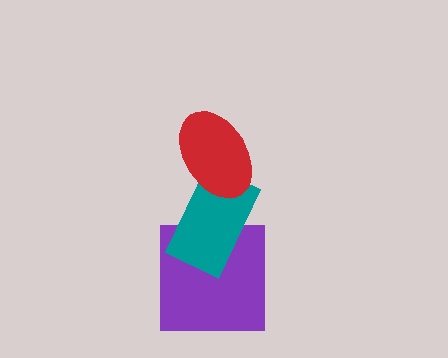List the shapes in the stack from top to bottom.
From top to bottom: the red ellipse, the teal rectangle, the purple square.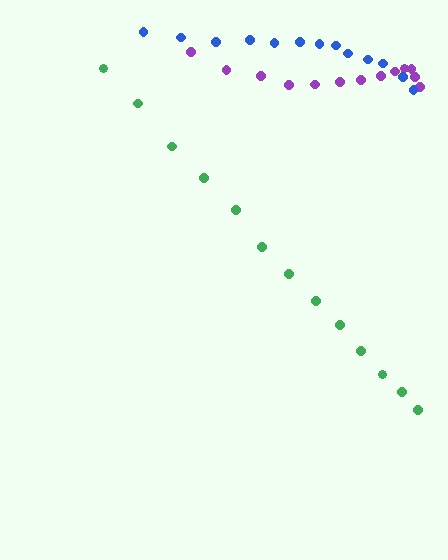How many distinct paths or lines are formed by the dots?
There are 3 distinct paths.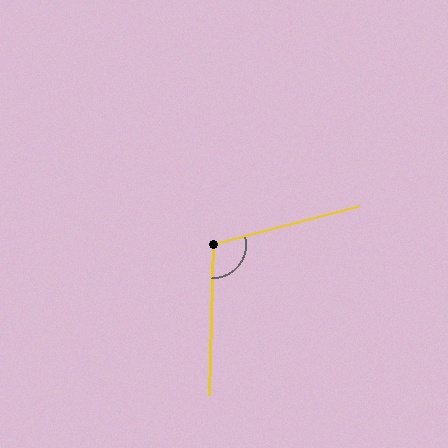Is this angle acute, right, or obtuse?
It is obtuse.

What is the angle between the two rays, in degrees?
Approximately 106 degrees.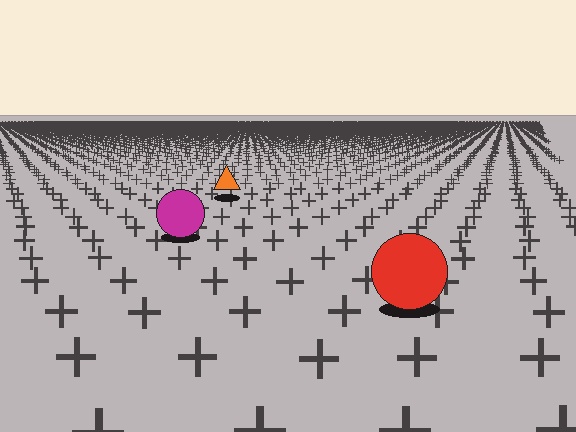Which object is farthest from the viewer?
The orange triangle is farthest from the viewer. It appears smaller and the ground texture around it is denser.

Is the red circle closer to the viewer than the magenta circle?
Yes. The red circle is closer — you can tell from the texture gradient: the ground texture is coarser near it.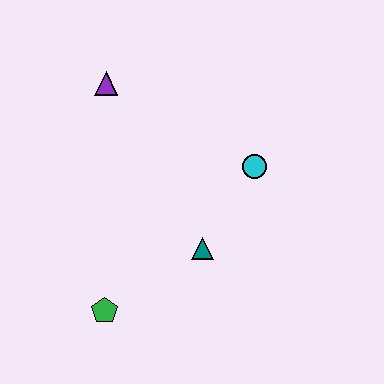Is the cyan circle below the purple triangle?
Yes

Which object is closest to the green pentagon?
The teal triangle is closest to the green pentagon.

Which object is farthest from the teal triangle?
The purple triangle is farthest from the teal triangle.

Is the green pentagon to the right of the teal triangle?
No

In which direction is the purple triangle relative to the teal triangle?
The purple triangle is above the teal triangle.